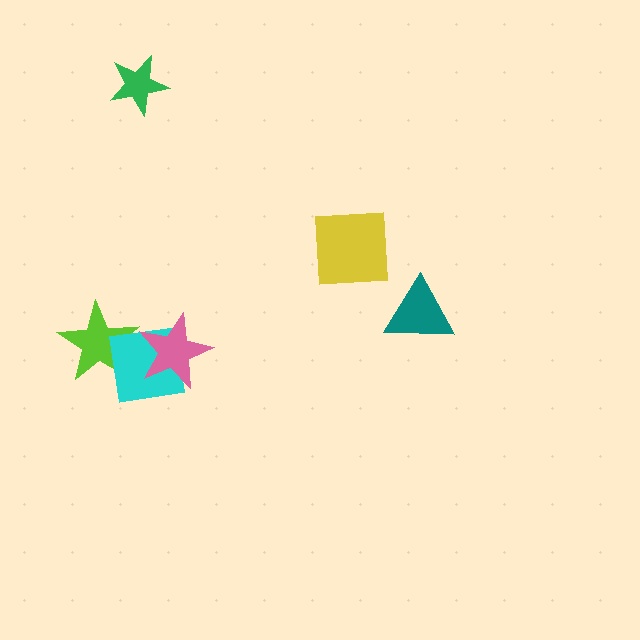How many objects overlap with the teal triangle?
0 objects overlap with the teal triangle.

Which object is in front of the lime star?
The cyan square is in front of the lime star.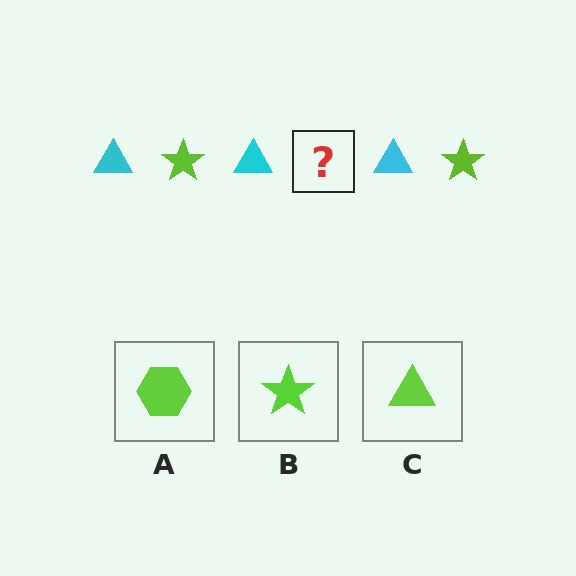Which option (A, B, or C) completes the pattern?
B.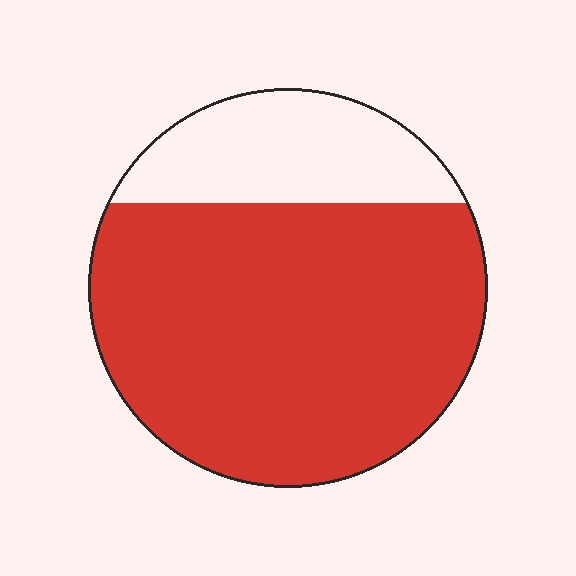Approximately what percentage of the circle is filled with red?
Approximately 75%.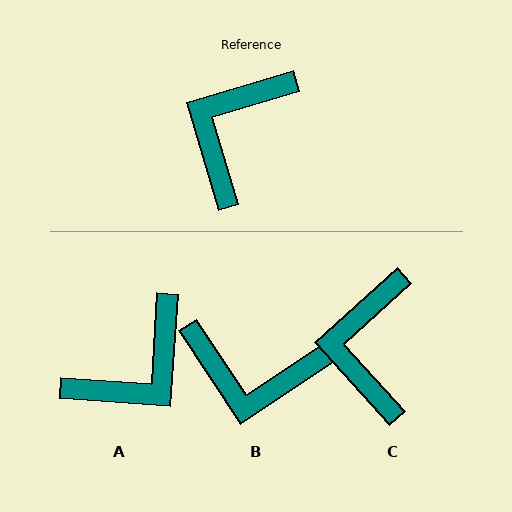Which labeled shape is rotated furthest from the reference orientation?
A, about 160 degrees away.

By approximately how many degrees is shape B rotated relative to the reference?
Approximately 107 degrees counter-clockwise.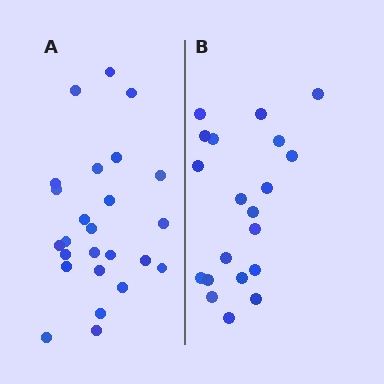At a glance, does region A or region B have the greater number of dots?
Region A (the left region) has more dots.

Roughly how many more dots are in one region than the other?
Region A has about 5 more dots than region B.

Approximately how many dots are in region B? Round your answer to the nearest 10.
About 20 dots.